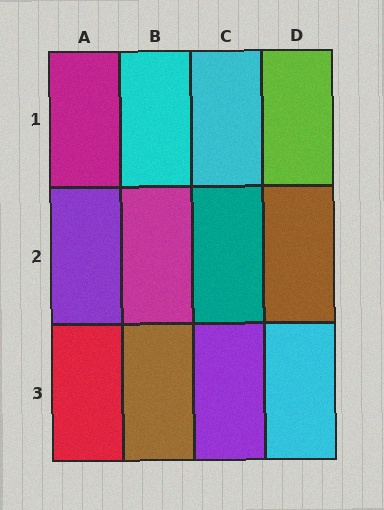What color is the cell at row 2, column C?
Teal.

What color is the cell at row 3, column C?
Purple.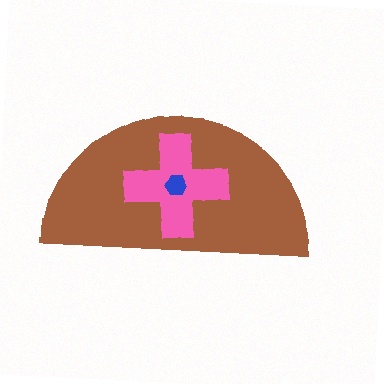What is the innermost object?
The blue hexagon.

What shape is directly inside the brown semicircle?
The pink cross.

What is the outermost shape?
The brown semicircle.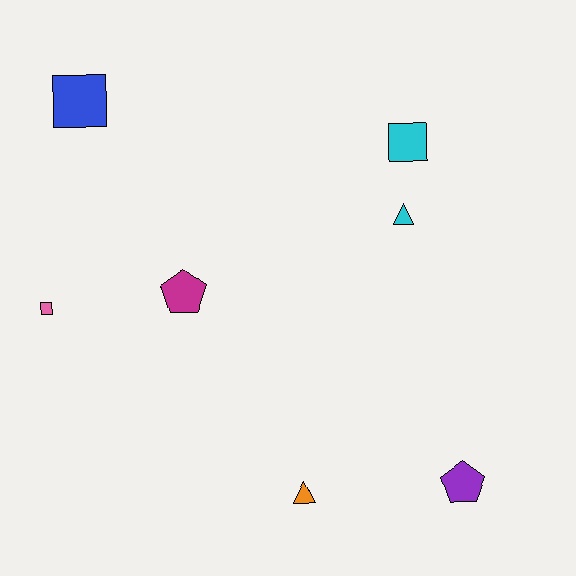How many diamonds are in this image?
There are no diamonds.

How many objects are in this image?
There are 7 objects.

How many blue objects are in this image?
There is 1 blue object.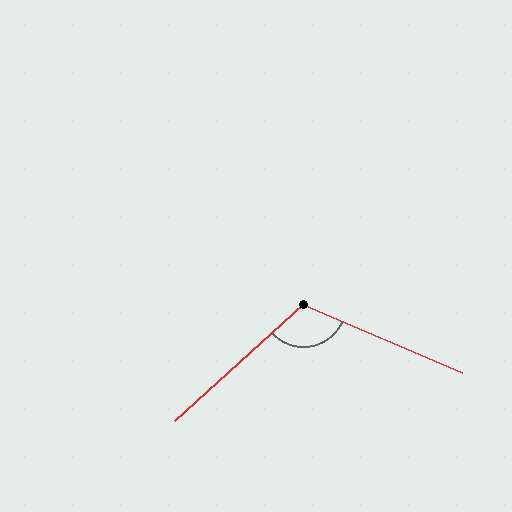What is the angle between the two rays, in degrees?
Approximately 115 degrees.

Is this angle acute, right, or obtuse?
It is obtuse.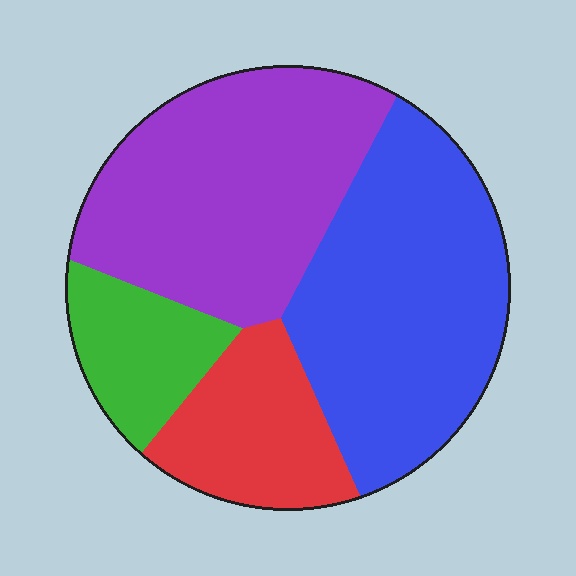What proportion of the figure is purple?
Purple takes up between a quarter and a half of the figure.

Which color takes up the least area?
Green, at roughly 10%.